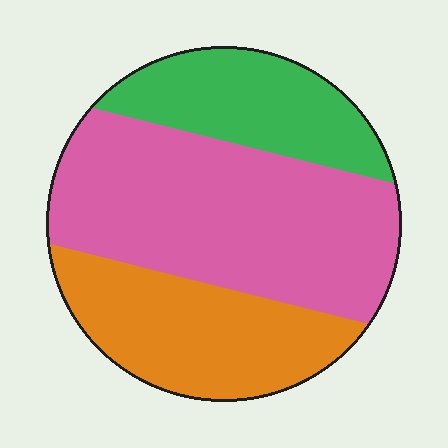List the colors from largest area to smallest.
From largest to smallest: pink, orange, green.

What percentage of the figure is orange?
Orange covers about 30% of the figure.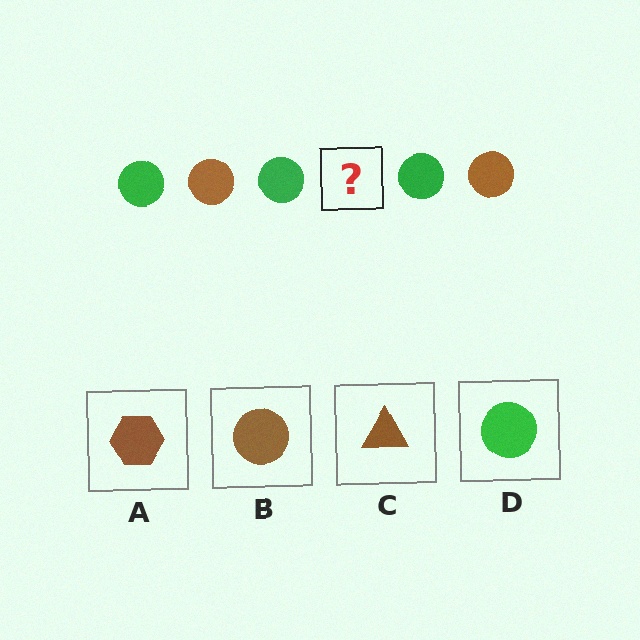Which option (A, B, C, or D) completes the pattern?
B.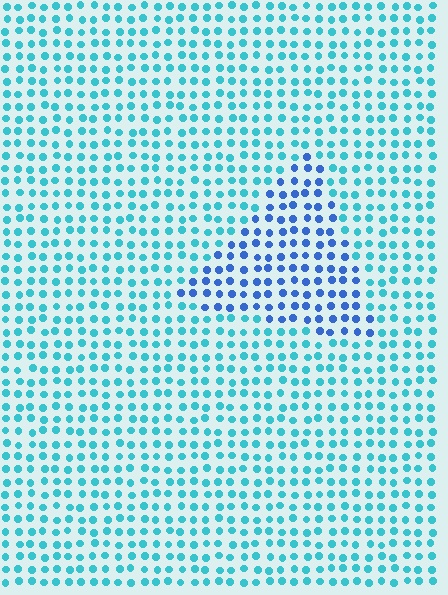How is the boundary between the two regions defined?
The boundary is defined purely by a slight shift in hue (about 37 degrees). Spacing, size, and orientation are identical on both sides.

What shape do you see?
I see a triangle.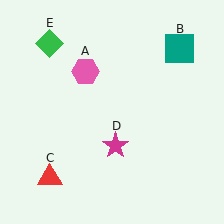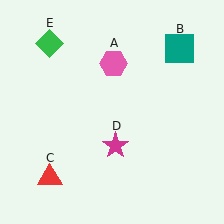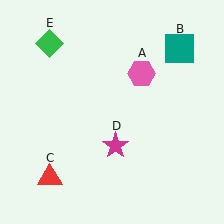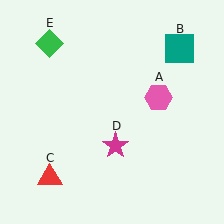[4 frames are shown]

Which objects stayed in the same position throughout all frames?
Teal square (object B) and red triangle (object C) and magenta star (object D) and green diamond (object E) remained stationary.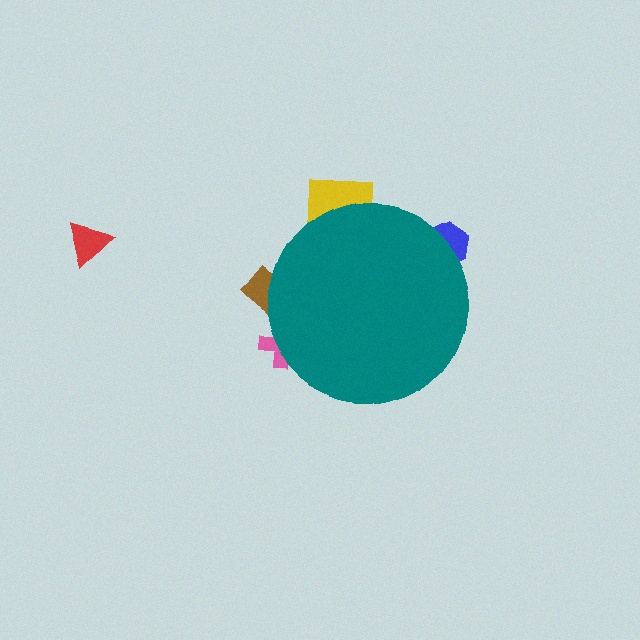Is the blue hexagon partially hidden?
Yes, the blue hexagon is partially hidden behind the teal circle.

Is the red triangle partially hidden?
No, the red triangle is fully visible.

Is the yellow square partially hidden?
Yes, the yellow square is partially hidden behind the teal circle.